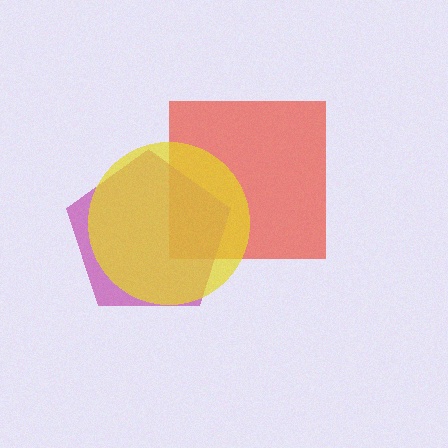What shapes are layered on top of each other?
The layered shapes are: a red square, a magenta pentagon, a yellow circle.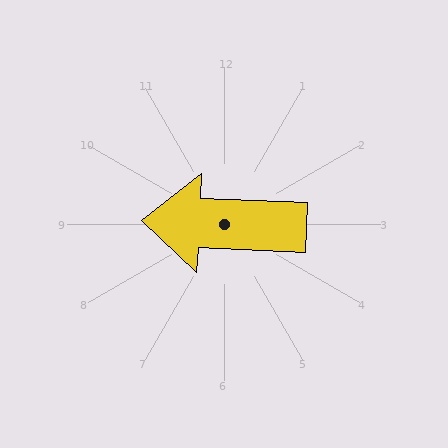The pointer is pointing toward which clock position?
Roughly 9 o'clock.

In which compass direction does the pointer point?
West.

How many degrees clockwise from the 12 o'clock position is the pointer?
Approximately 273 degrees.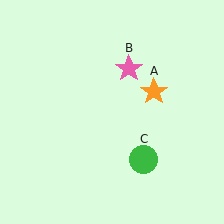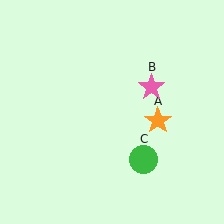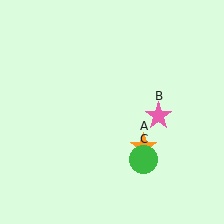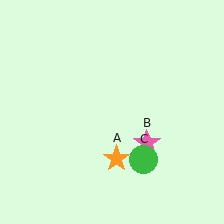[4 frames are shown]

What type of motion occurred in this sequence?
The orange star (object A), pink star (object B) rotated clockwise around the center of the scene.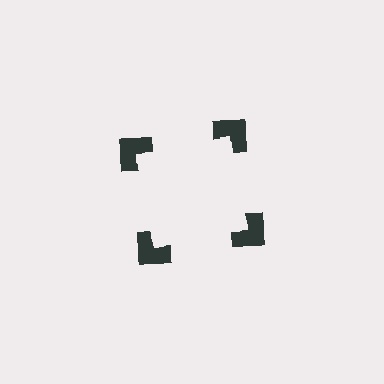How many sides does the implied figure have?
4 sides.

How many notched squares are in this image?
There are 4 — one at each vertex of the illusory square.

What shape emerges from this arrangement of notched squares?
An illusory square — its edges are inferred from the aligned wedge cuts in the notched squares, not physically drawn.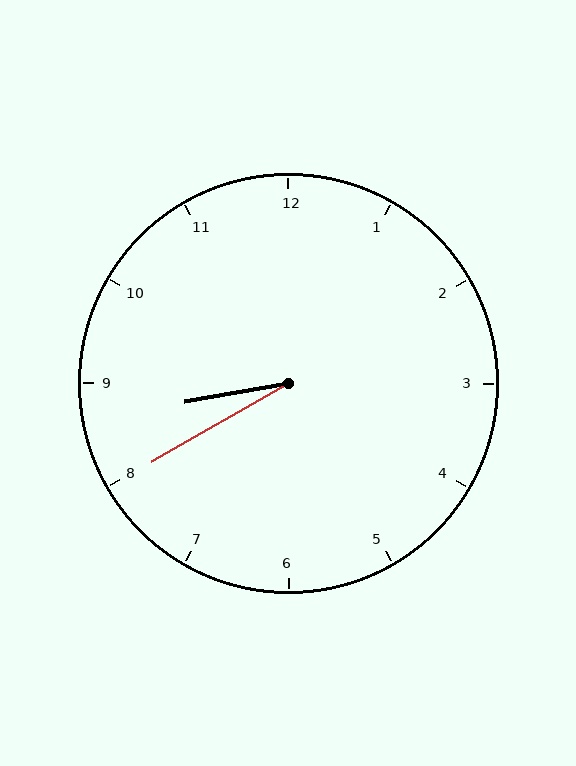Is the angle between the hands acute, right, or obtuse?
It is acute.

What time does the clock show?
8:40.